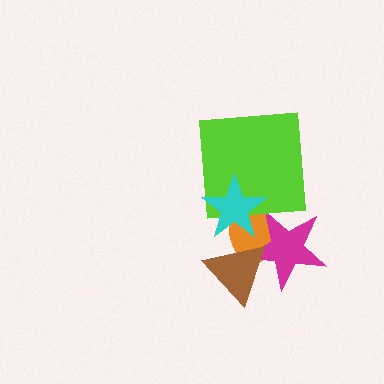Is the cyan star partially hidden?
No, no other shape covers it.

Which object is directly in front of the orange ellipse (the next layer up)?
The magenta star is directly in front of the orange ellipse.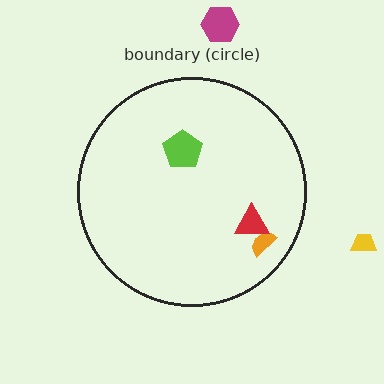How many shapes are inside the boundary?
3 inside, 2 outside.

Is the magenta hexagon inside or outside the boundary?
Outside.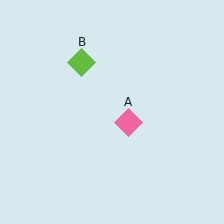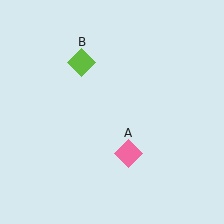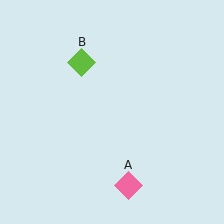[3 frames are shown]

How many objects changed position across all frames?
1 object changed position: pink diamond (object A).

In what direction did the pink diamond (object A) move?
The pink diamond (object A) moved down.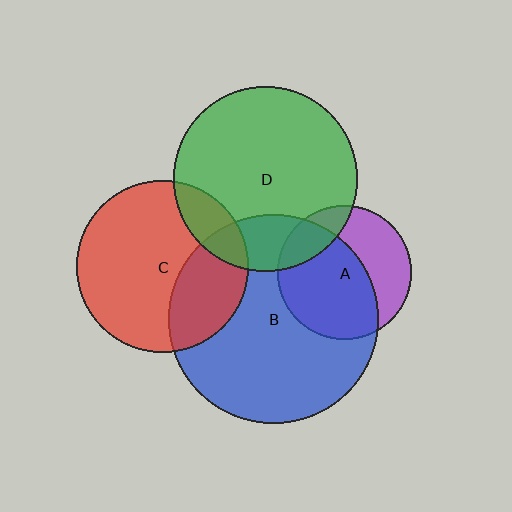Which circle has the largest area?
Circle B (blue).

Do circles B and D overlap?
Yes.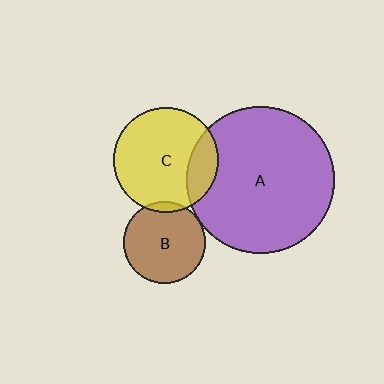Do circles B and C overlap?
Yes.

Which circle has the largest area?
Circle A (purple).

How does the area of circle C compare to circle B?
Approximately 1.6 times.